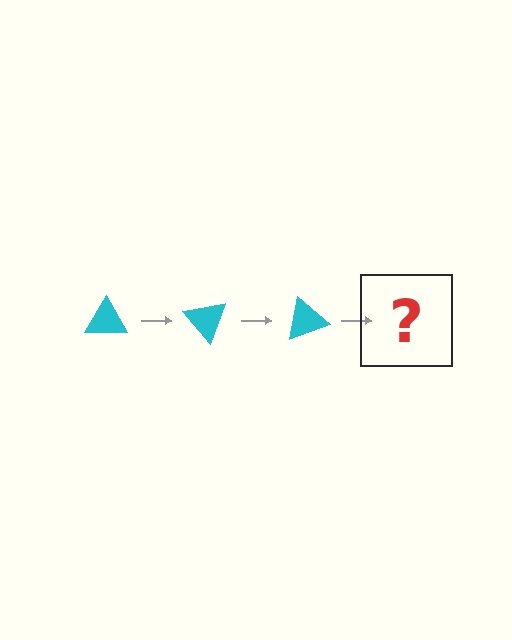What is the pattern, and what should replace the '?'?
The pattern is that the triangle rotates 50 degrees each step. The '?' should be a cyan triangle rotated 150 degrees.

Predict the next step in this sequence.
The next step is a cyan triangle rotated 150 degrees.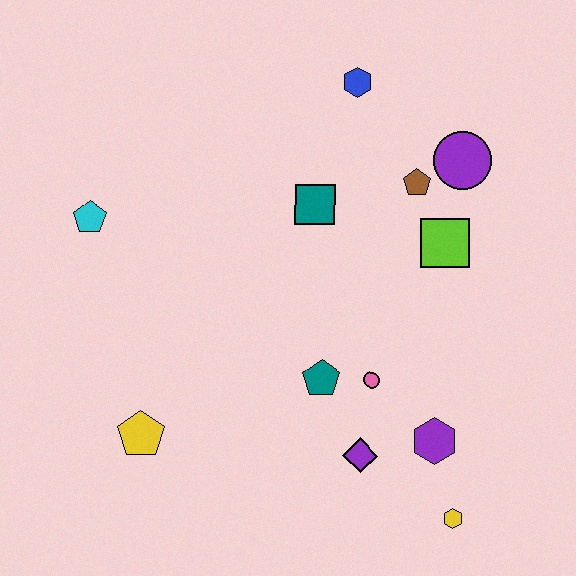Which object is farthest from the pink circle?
The cyan pentagon is farthest from the pink circle.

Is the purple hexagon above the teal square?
No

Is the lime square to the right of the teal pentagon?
Yes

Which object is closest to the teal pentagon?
The pink circle is closest to the teal pentagon.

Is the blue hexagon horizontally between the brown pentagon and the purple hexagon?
No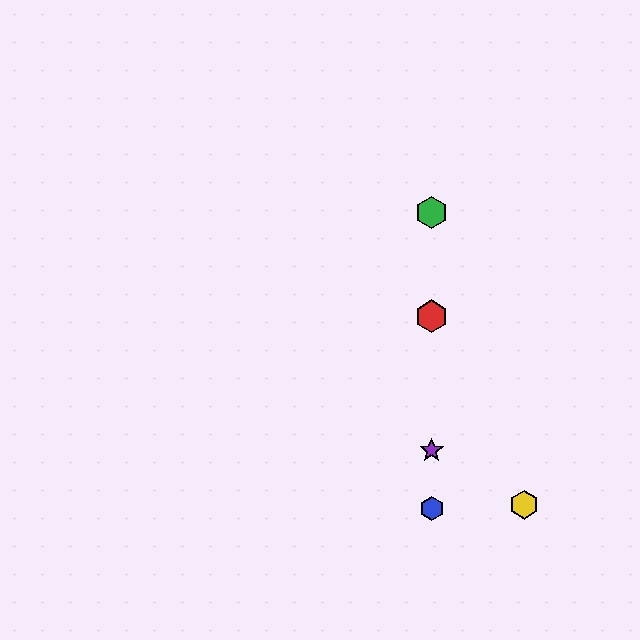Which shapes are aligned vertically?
The red hexagon, the blue hexagon, the green hexagon, the purple star are aligned vertically.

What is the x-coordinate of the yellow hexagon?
The yellow hexagon is at x≈524.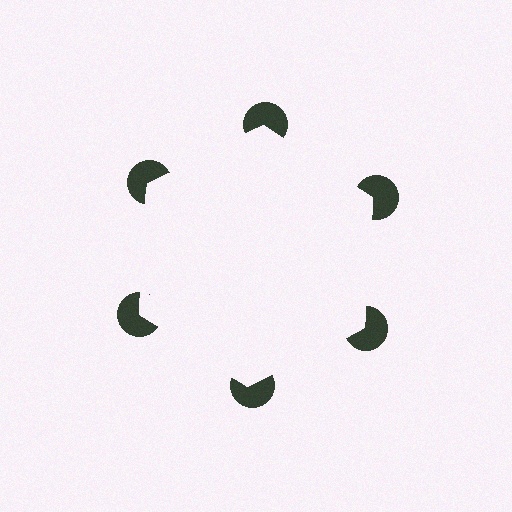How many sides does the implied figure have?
6 sides.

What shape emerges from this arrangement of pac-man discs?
An illusory hexagon — its edges are inferred from the aligned wedge cuts in the pac-man discs, not physically drawn.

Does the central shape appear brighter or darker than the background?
It typically appears slightly brighter than the background, even though no actual brightness change is drawn.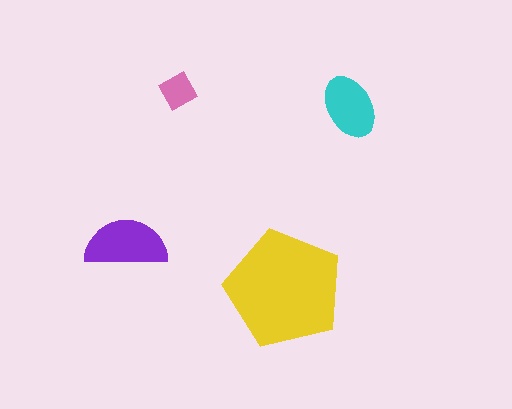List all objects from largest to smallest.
The yellow pentagon, the purple semicircle, the cyan ellipse, the pink diamond.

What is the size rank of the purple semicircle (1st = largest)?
2nd.